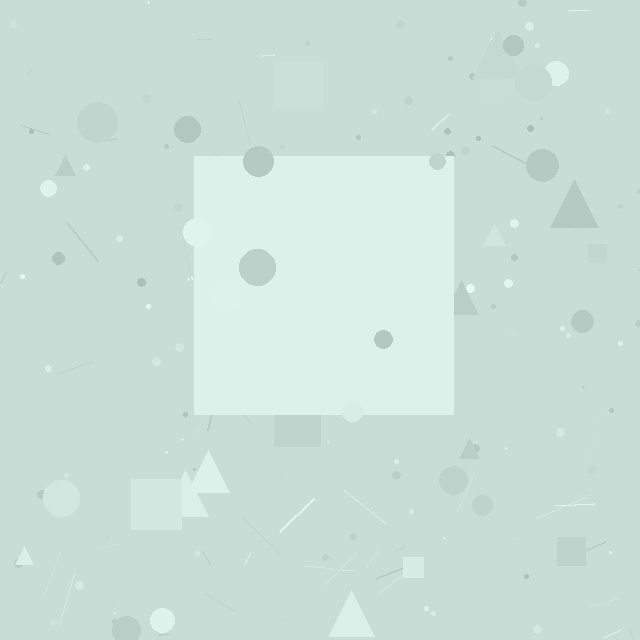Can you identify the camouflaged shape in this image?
The camouflaged shape is a square.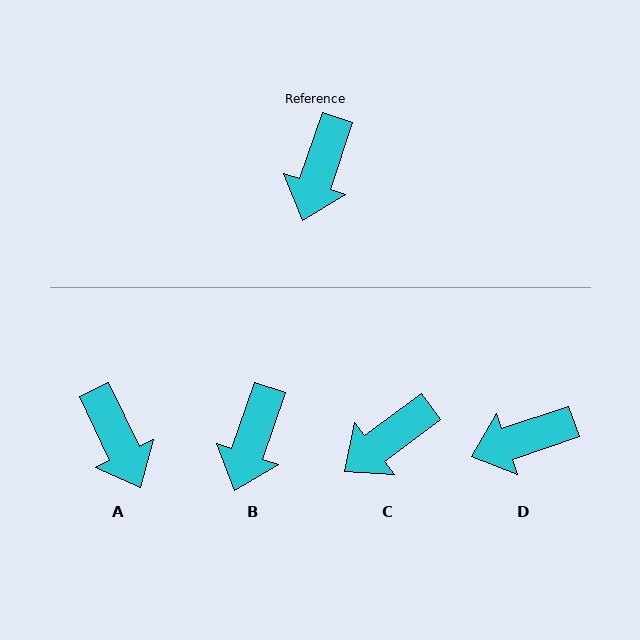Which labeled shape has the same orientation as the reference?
B.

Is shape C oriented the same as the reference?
No, it is off by about 34 degrees.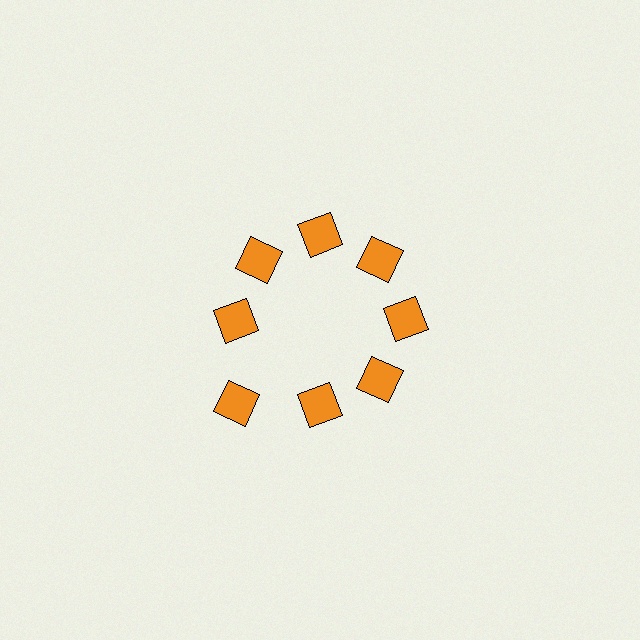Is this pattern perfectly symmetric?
No. The 8 orange diamonds are arranged in a ring, but one element near the 8 o'clock position is pushed outward from the center, breaking the 8-fold rotational symmetry.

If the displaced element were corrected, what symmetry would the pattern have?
It would have 8-fold rotational symmetry — the pattern would map onto itself every 45 degrees.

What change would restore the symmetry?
The symmetry would be restored by moving it inward, back onto the ring so that all 8 diamonds sit at equal angles and equal distance from the center.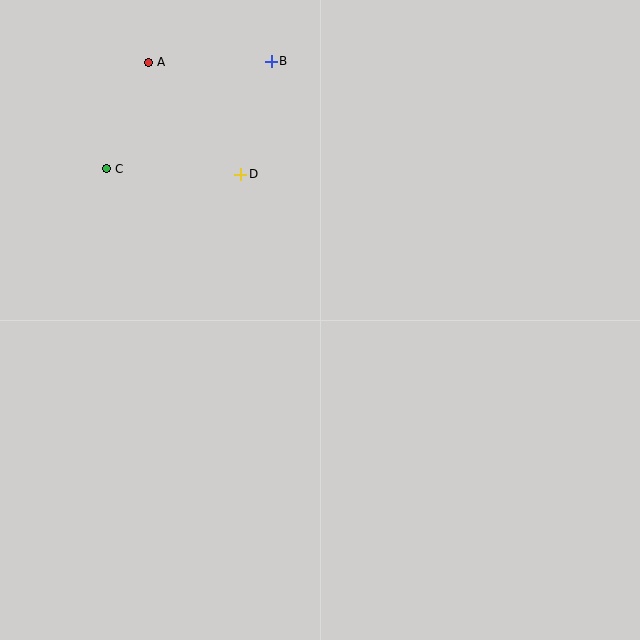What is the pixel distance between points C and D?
The distance between C and D is 134 pixels.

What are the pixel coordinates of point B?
Point B is at (271, 61).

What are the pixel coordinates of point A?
Point A is at (149, 62).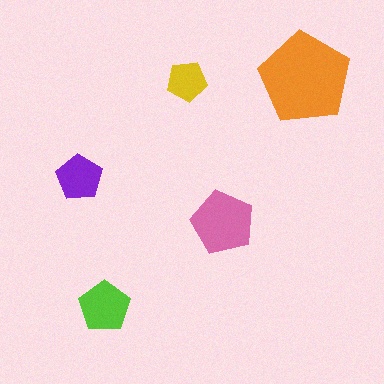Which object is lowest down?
The lime pentagon is bottommost.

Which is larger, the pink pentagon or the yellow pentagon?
The pink one.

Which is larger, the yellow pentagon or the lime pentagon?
The lime one.